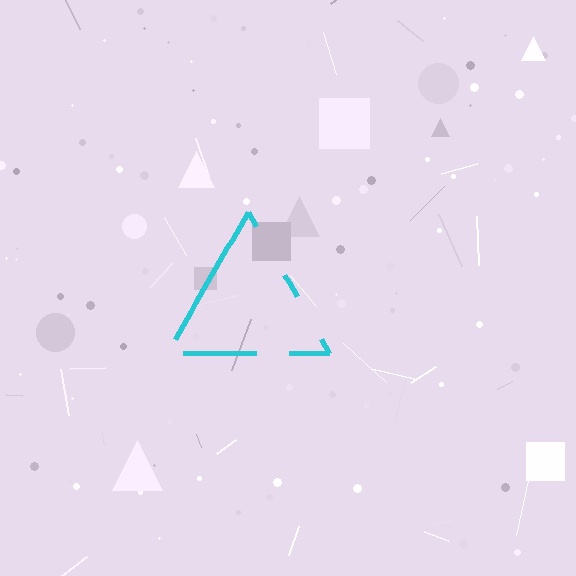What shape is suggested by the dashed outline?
The dashed outline suggests a triangle.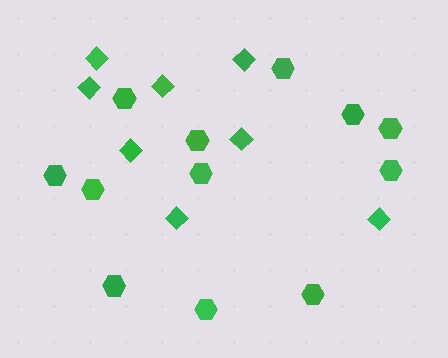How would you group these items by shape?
There are 2 groups: one group of hexagons (12) and one group of diamonds (8).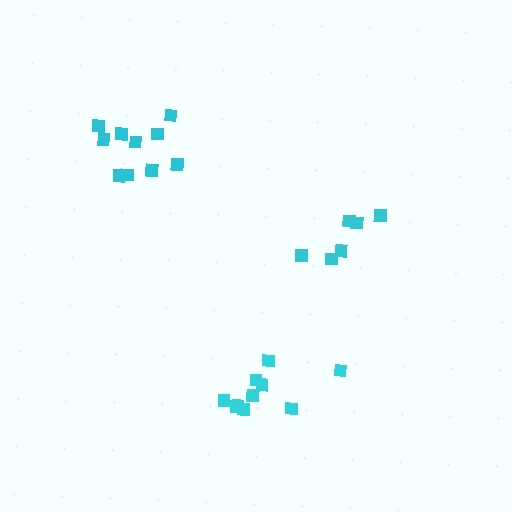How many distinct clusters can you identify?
There are 3 distinct clusters.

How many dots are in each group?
Group 1: 6 dots, Group 2: 10 dots, Group 3: 10 dots (26 total).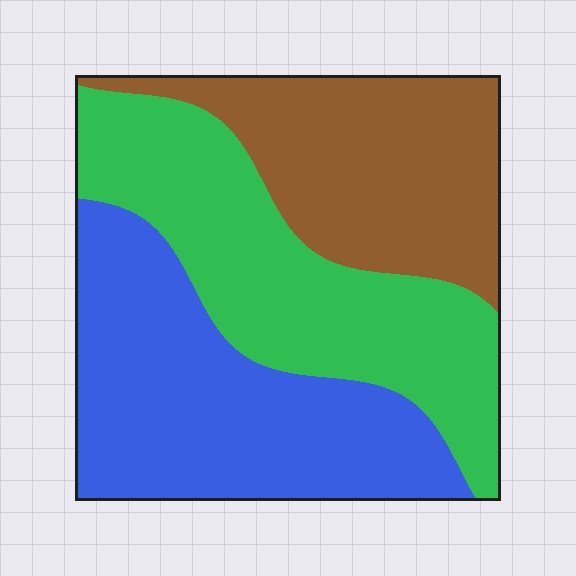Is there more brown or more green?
Green.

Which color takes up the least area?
Brown, at roughly 30%.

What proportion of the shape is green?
Green covers about 35% of the shape.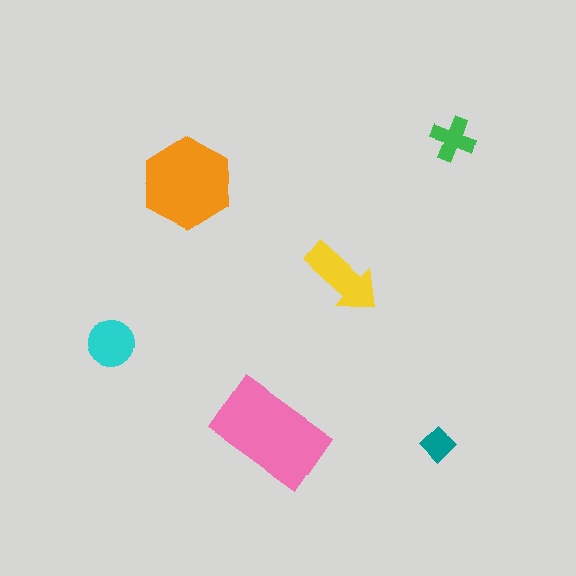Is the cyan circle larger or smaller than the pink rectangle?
Smaller.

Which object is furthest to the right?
The green cross is rightmost.